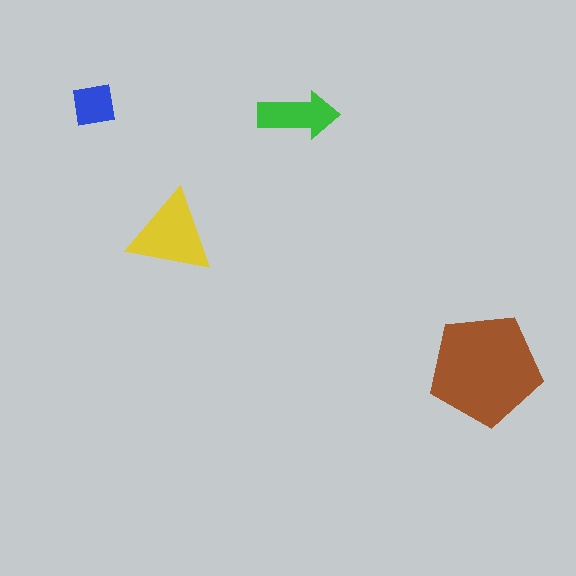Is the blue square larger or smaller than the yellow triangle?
Smaller.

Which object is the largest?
The brown pentagon.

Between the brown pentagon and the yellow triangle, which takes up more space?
The brown pentagon.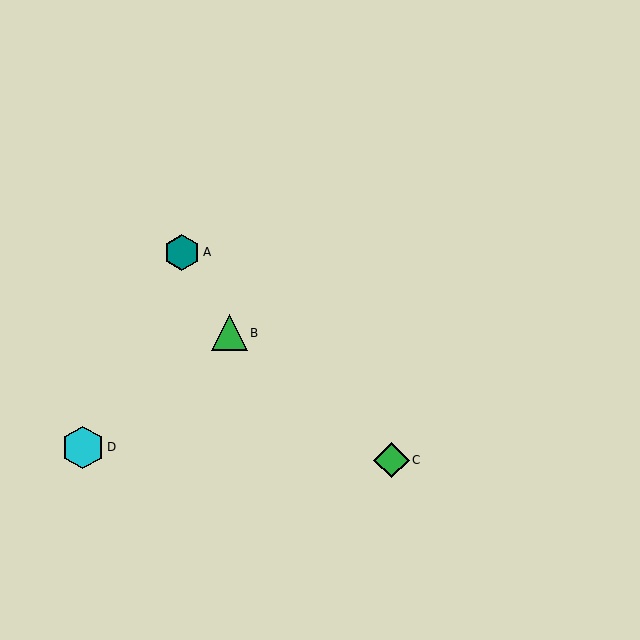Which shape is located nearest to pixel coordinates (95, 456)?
The cyan hexagon (labeled D) at (83, 447) is nearest to that location.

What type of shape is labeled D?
Shape D is a cyan hexagon.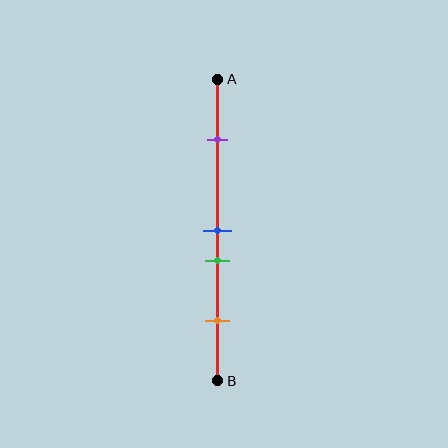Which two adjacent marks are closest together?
The blue and green marks are the closest adjacent pair.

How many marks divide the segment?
There are 4 marks dividing the segment.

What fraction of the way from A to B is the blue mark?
The blue mark is approximately 50% (0.5) of the way from A to B.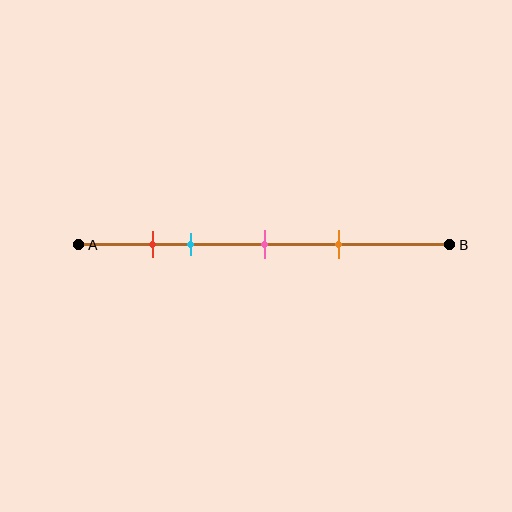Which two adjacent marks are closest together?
The red and cyan marks are the closest adjacent pair.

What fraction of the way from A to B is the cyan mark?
The cyan mark is approximately 30% (0.3) of the way from A to B.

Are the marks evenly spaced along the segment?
No, the marks are not evenly spaced.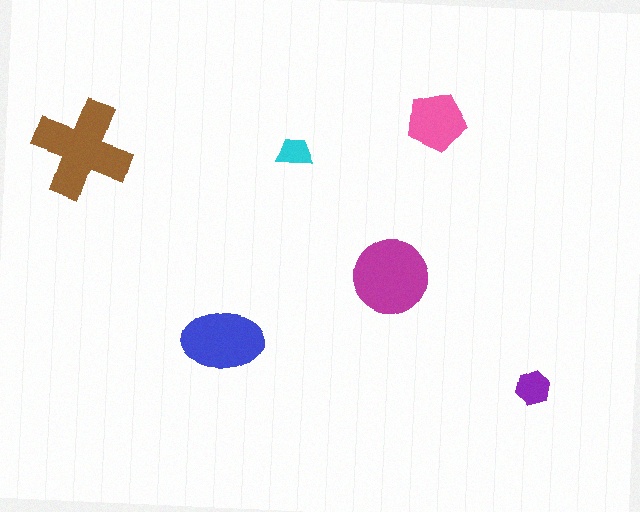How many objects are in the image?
There are 6 objects in the image.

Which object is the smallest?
The cyan trapezoid.